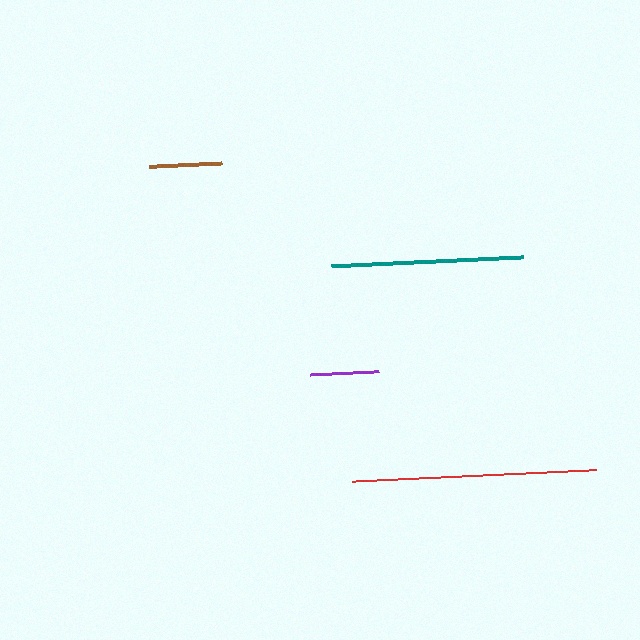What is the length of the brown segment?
The brown segment is approximately 73 pixels long.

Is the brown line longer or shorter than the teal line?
The teal line is longer than the brown line.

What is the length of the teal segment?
The teal segment is approximately 192 pixels long.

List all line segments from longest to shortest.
From longest to shortest: red, teal, brown, purple.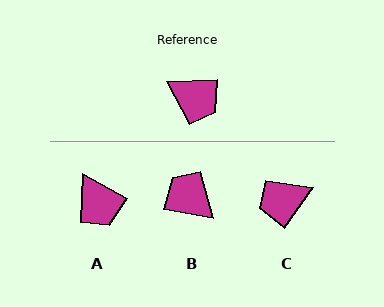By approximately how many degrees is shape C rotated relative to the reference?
Approximately 126 degrees clockwise.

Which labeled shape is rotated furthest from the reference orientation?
B, about 168 degrees away.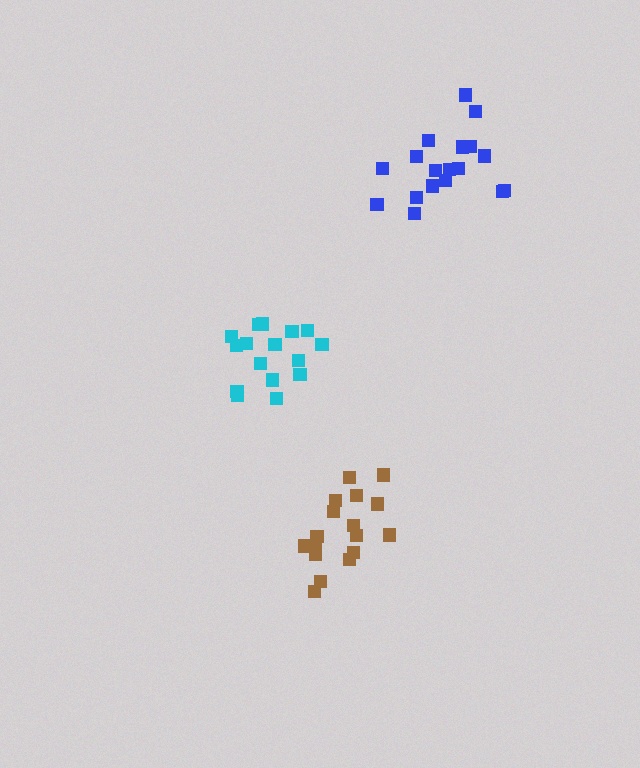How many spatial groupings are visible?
There are 3 spatial groupings.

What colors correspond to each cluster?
The clusters are colored: cyan, blue, brown.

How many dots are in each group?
Group 1: 16 dots, Group 2: 18 dots, Group 3: 17 dots (51 total).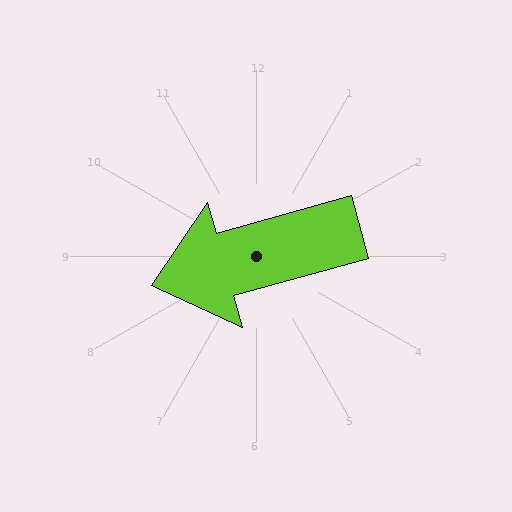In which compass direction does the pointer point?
West.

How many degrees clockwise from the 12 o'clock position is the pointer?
Approximately 254 degrees.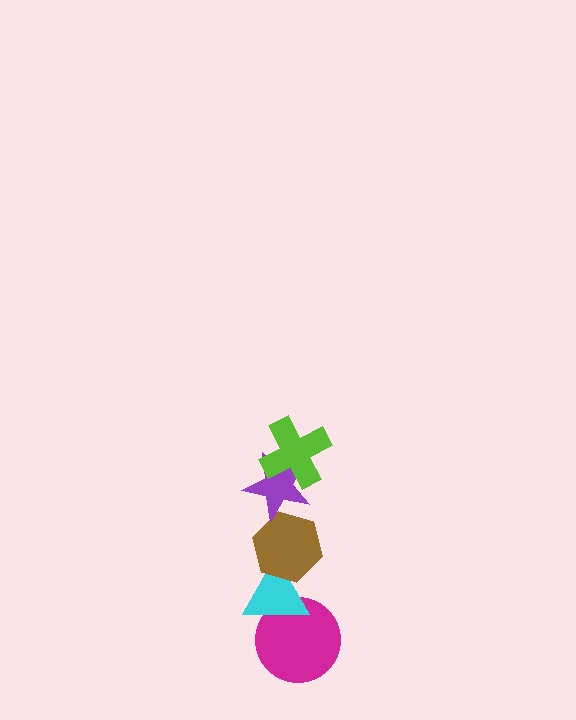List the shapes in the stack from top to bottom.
From top to bottom: the lime cross, the purple star, the brown hexagon, the cyan triangle, the magenta circle.